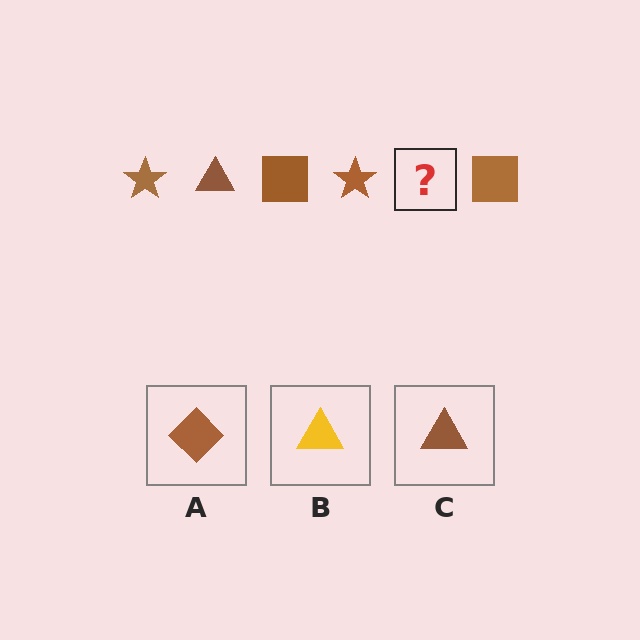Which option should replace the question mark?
Option C.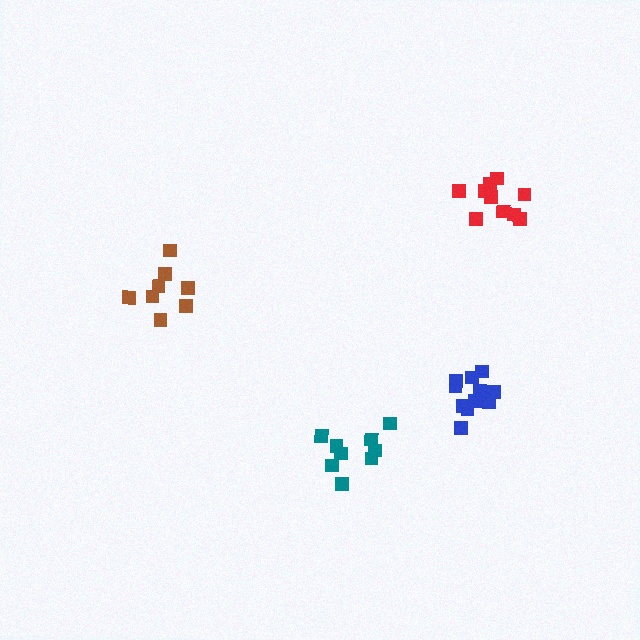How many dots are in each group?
Group 1: 11 dots, Group 2: 10 dots, Group 3: 9 dots, Group 4: 8 dots (38 total).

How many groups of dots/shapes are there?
There are 4 groups.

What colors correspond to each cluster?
The clusters are colored: blue, red, teal, brown.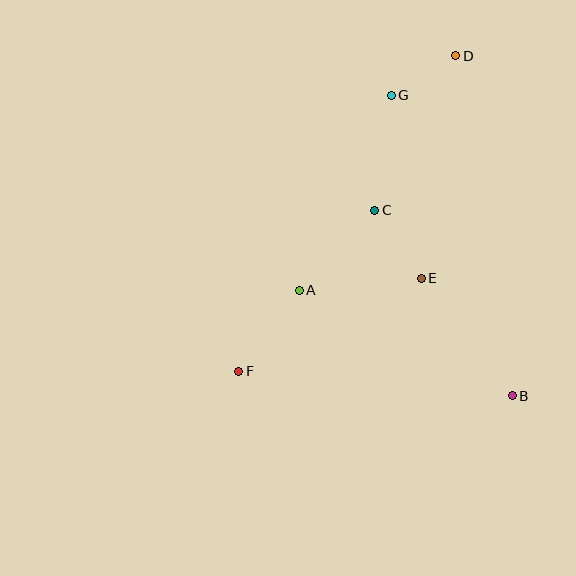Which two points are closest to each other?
Points D and G are closest to each other.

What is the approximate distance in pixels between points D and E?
The distance between D and E is approximately 225 pixels.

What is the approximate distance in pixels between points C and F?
The distance between C and F is approximately 211 pixels.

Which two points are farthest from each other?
Points D and F are farthest from each other.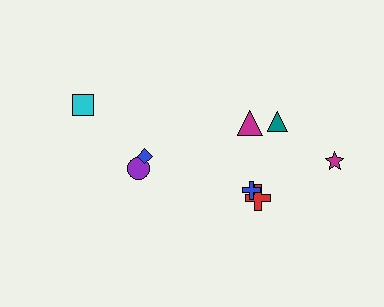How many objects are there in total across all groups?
There are 8 objects.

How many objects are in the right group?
There are 5 objects.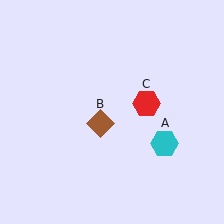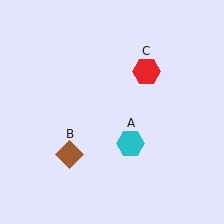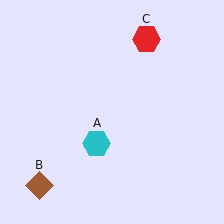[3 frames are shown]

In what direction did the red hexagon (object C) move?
The red hexagon (object C) moved up.